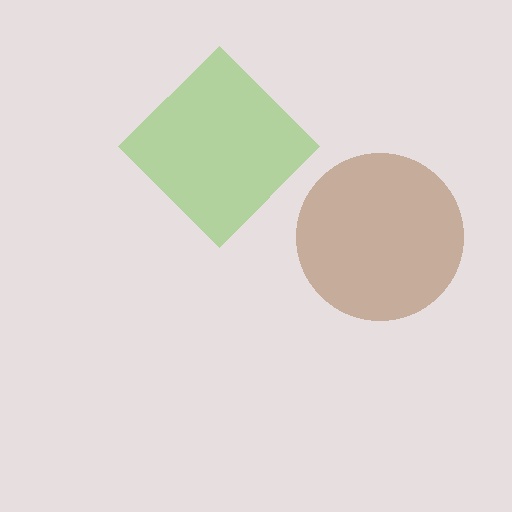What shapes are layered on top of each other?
The layered shapes are: a brown circle, a lime diamond.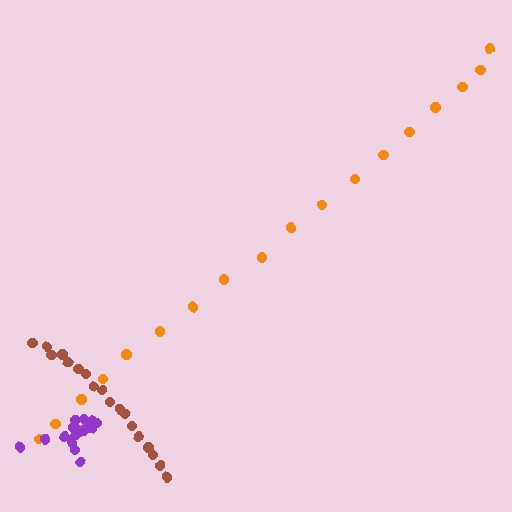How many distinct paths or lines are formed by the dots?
There are 3 distinct paths.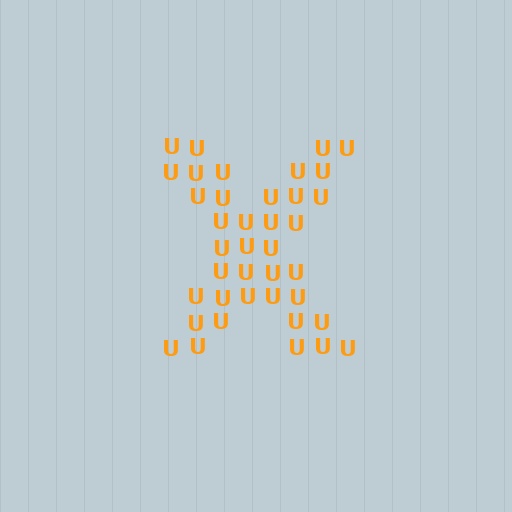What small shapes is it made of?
It is made of small letter U's.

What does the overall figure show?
The overall figure shows the letter X.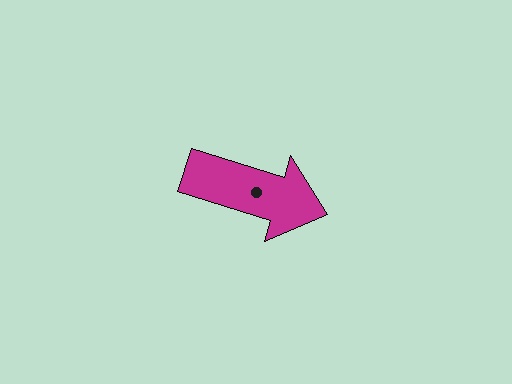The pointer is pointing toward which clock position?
Roughly 4 o'clock.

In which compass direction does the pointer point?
East.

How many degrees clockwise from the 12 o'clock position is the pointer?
Approximately 107 degrees.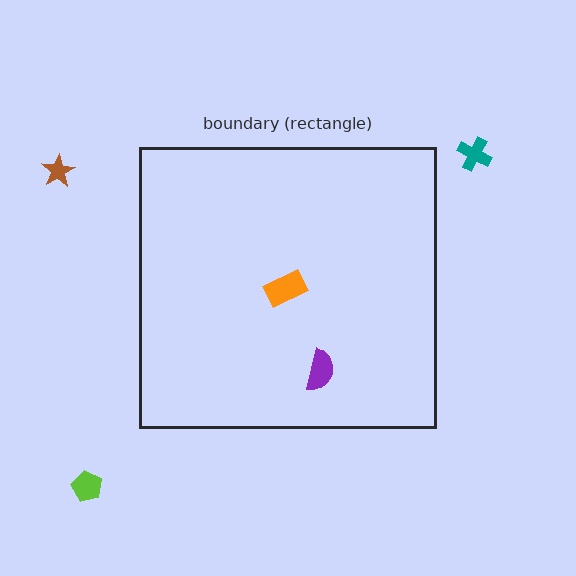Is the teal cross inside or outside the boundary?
Outside.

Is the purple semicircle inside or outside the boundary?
Inside.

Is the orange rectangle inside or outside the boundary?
Inside.